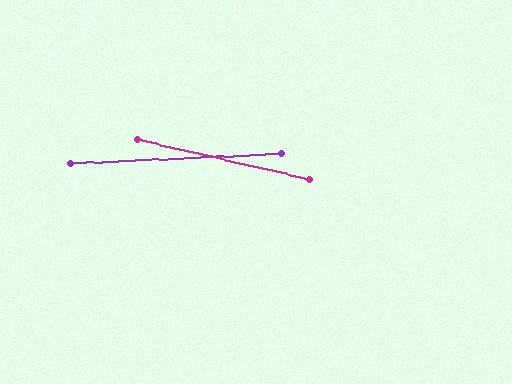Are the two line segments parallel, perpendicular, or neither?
Neither parallel nor perpendicular — they differ by about 16°.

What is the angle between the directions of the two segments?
Approximately 16 degrees.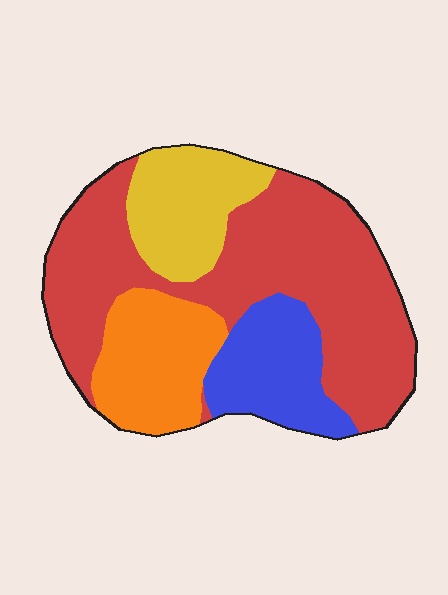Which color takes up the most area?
Red, at roughly 50%.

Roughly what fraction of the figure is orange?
Orange takes up about one sixth (1/6) of the figure.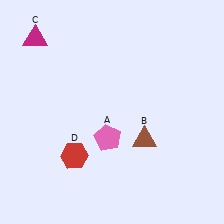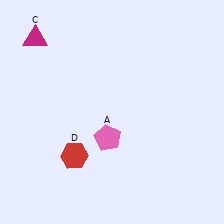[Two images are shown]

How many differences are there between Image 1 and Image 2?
There is 1 difference between the two images.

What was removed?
The brown triangle (B) was removed in Image 2.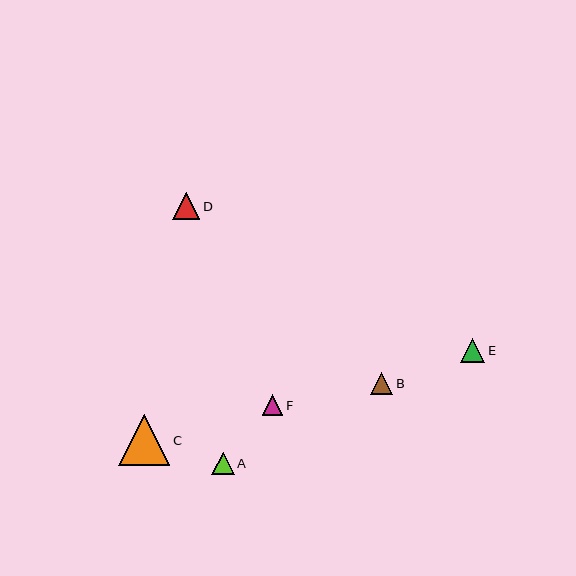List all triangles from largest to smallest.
From largest to smallest: C, D, E, A, B, F.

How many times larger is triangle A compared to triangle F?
Triangle A is approximately 1.1 times the size of triangle F.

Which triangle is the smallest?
Triangle F is the smallest with a size of approximately 20 pixels.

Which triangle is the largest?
Triangle C is the largest with a size of approximately 51 pixels.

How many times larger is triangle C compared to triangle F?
Triangle C is approximately 2.5 times the size of triangle F.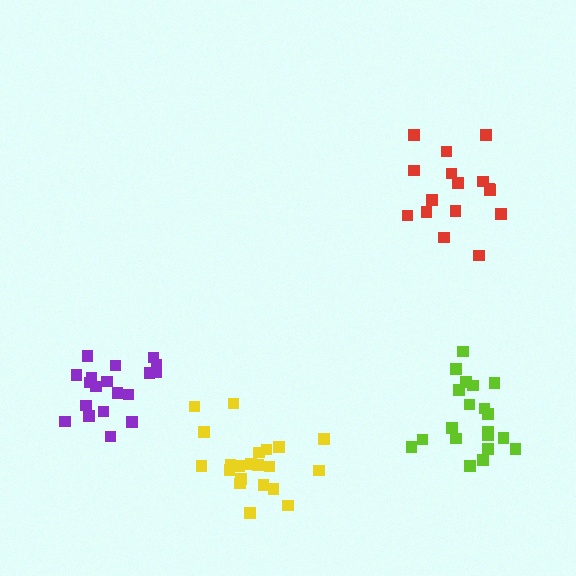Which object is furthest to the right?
The lime cluster is rightmost.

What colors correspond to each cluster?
The clusters are colored: lime, purple, yellow, red.